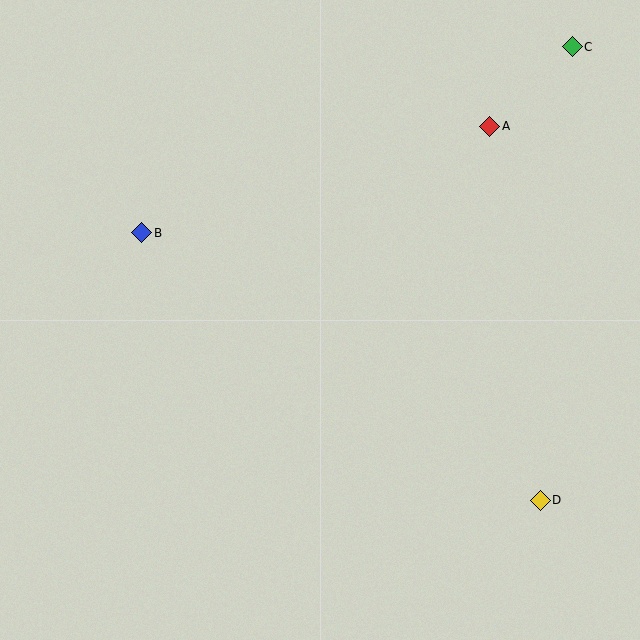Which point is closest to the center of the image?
Point B at (142, 233) is closest to the center.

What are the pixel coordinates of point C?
Point C is at (572, 47).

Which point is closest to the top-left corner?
Point B is closest to the top-left corner.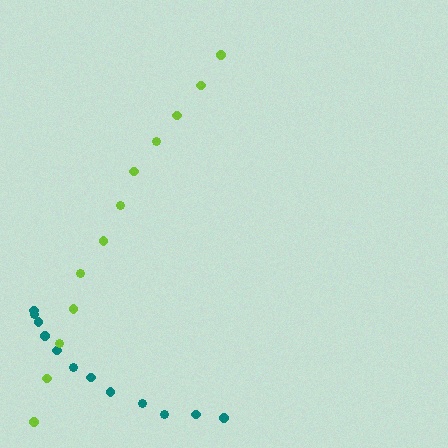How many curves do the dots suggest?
There are 2 distinct paths.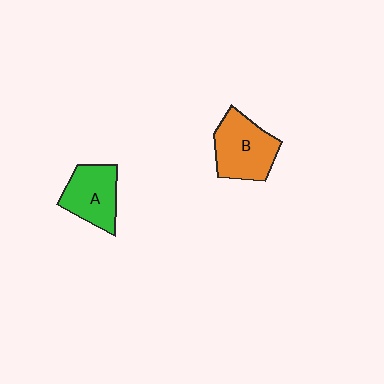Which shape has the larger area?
Shape B (orange).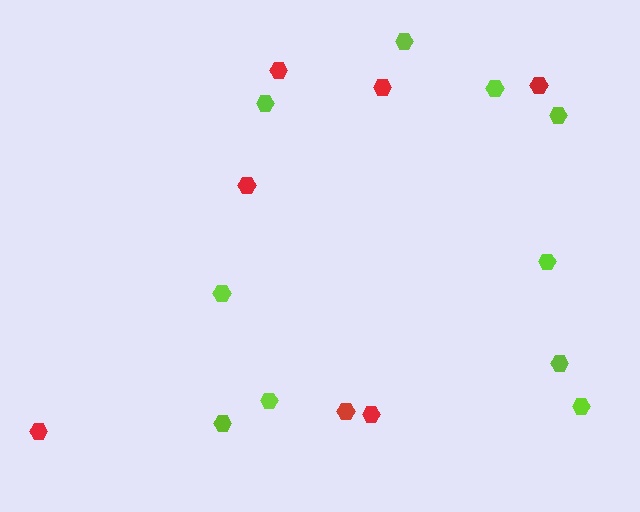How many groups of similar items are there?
There are 2 groups: one group of red hexagons (7) and one group of lime hexagons (10).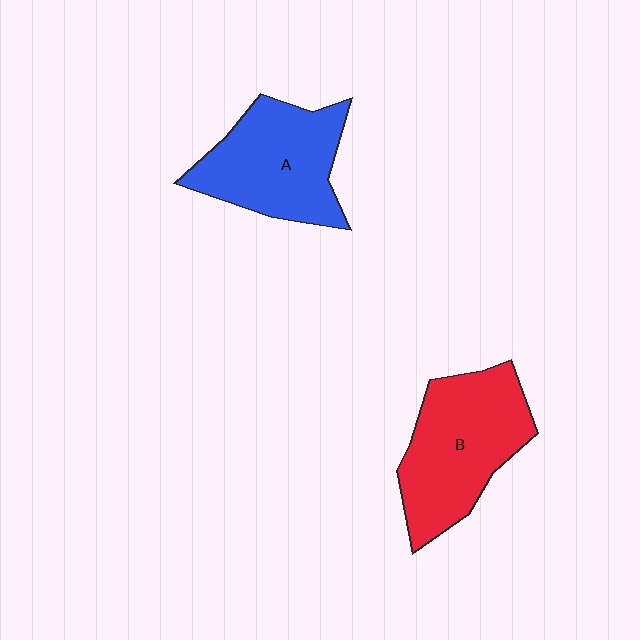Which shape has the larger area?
Shape B (red).